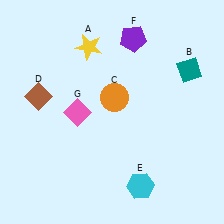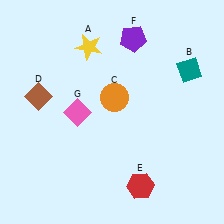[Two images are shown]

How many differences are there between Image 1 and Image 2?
There is 1 difference between the two images.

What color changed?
The hexagon (E) changed from cyan in Image 1 to red in Image 2.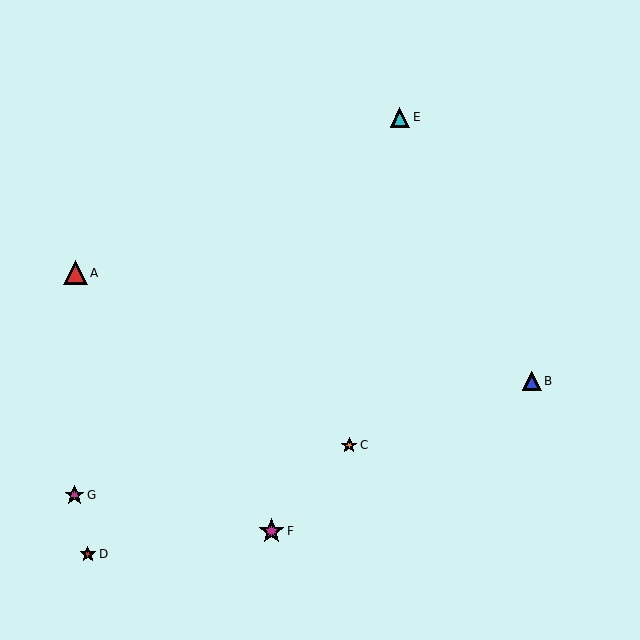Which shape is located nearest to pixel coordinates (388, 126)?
The cyan triangle (labeled E) at (400, 117) is nearest to that location.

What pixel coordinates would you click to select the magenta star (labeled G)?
Click at (75, 495) to select the magenta star G.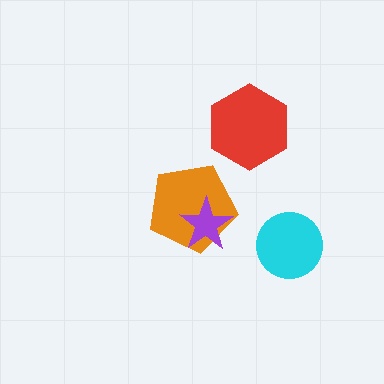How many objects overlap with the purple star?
1 object overlaps with the purple star.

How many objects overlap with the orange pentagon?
1 object overlaps with the orange pentagon.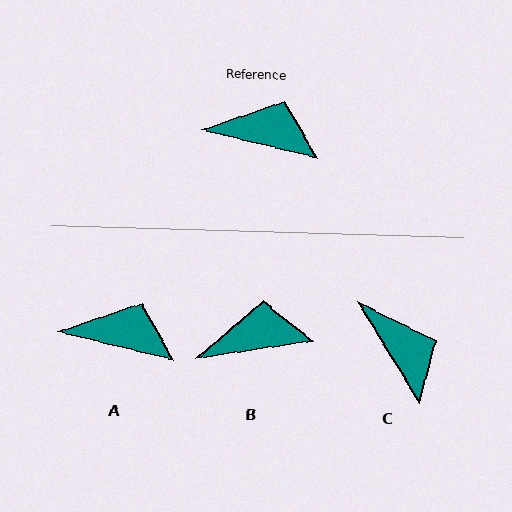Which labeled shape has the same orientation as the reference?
A.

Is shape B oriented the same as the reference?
No, it is off by about 21 degrees.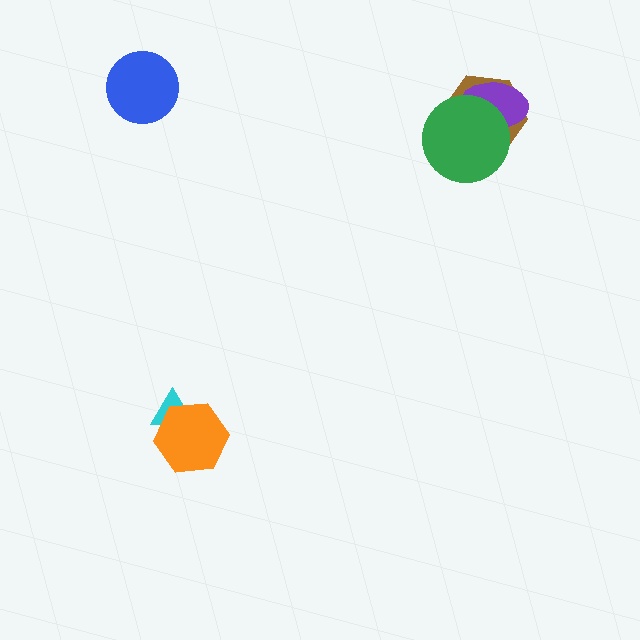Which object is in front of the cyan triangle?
The orange hexagon is in front of the cyan triangle.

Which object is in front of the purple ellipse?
The green circle is in front of the purple ellipse.